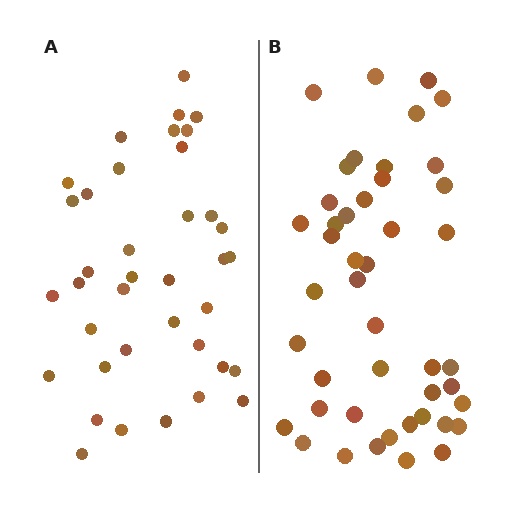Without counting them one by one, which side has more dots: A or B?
Region B (the right region) has more dots.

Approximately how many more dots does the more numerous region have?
Region B has roughly 8 or so more dots than region A.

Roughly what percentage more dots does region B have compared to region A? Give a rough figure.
About 20% more.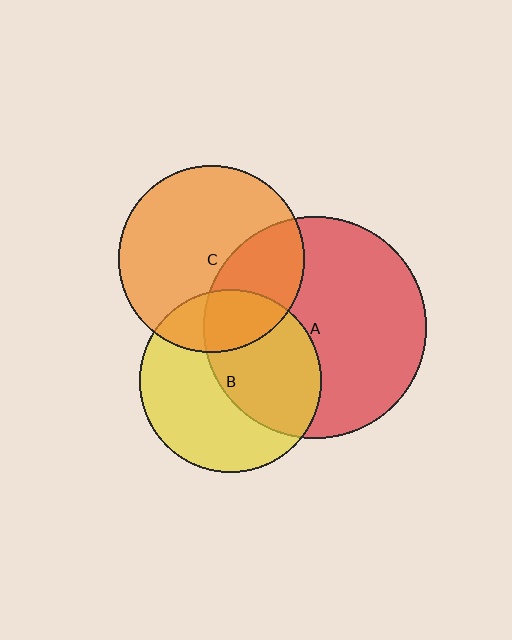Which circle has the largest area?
Circle A (red).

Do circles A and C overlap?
Yes.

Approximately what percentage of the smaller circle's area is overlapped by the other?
Approximately 35%.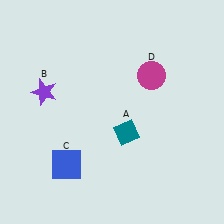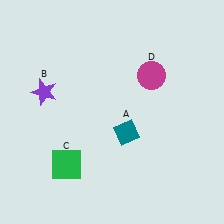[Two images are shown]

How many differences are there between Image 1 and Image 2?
There is 1 difference between the two images.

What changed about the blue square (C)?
In Image 1, C is blue. In Image 2, it changed to green.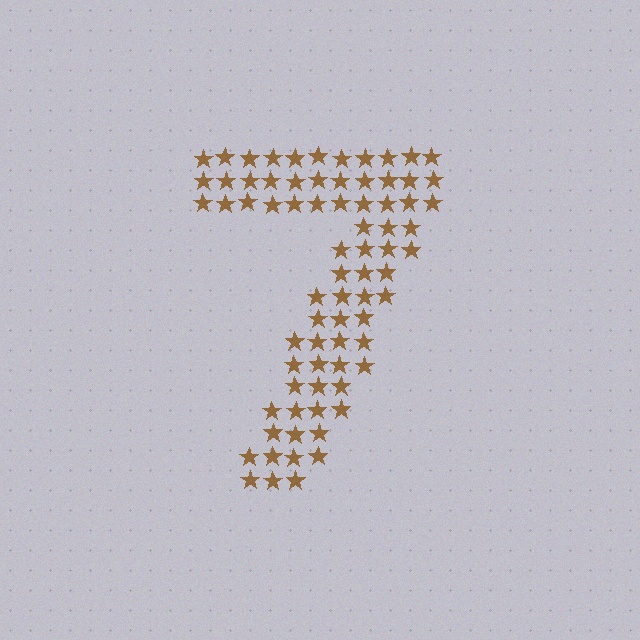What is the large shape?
The large shape is the digit 7.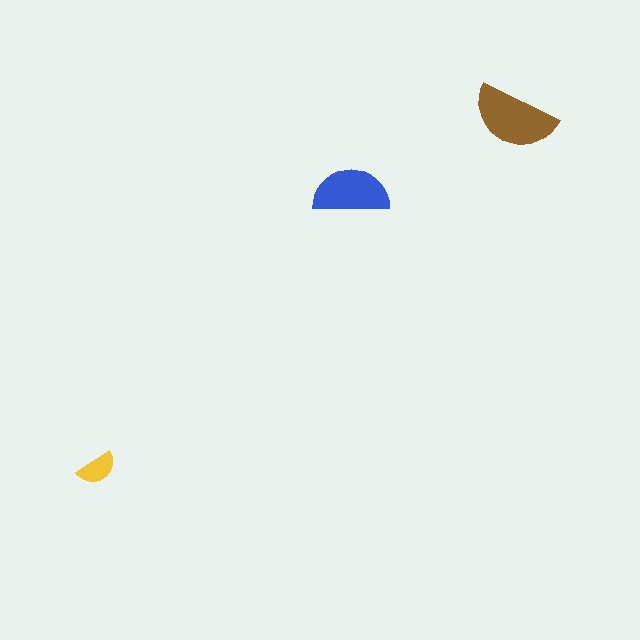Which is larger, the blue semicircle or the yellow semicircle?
The blue one.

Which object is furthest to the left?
The yellow semicircle is leftmost.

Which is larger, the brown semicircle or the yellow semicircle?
The brown one.